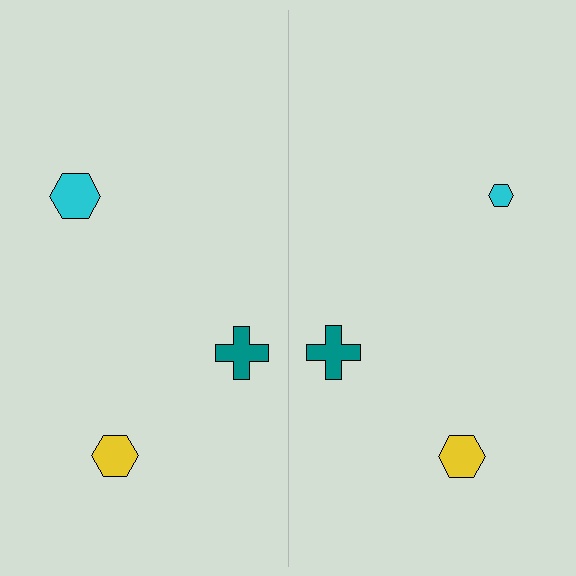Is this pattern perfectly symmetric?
No, the pattern is not perfectly symmetric. The cyan hexagon on the right side has a different size than its mirror counterpart.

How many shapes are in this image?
There are 6 shapes in this image.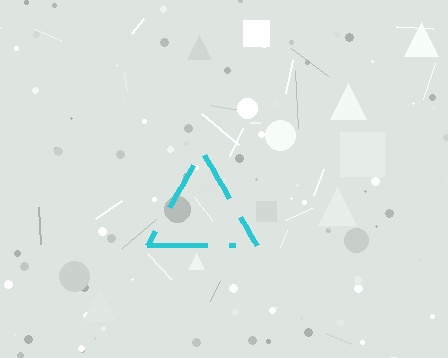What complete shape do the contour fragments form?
The contour fragments form a triangle.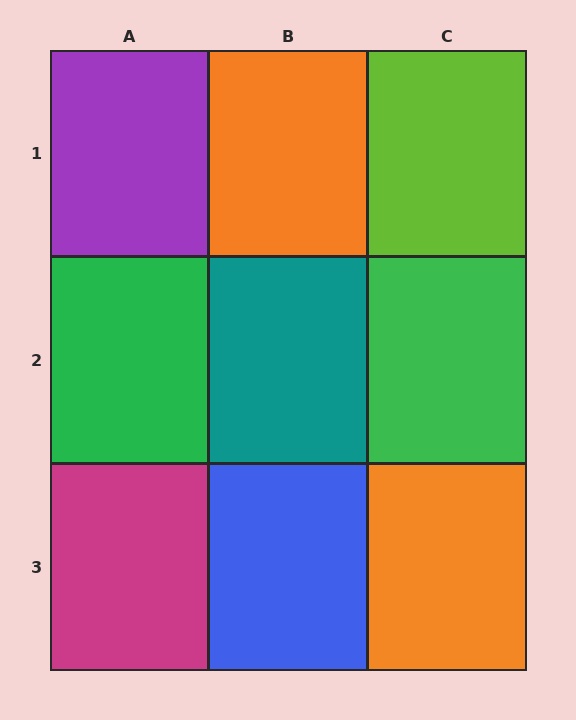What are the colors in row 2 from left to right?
Green, teal, green.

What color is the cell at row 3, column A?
Magenta.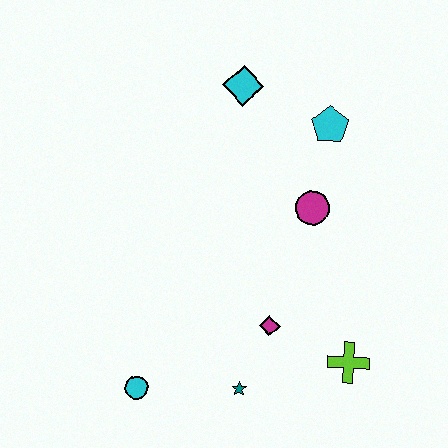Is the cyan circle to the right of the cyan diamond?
No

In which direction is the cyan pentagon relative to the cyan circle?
The cyan pentagon is above the cyan circle.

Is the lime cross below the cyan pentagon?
Yes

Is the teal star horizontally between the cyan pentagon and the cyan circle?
Yes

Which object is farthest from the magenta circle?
The cyan circle is farthest from the magenta circle.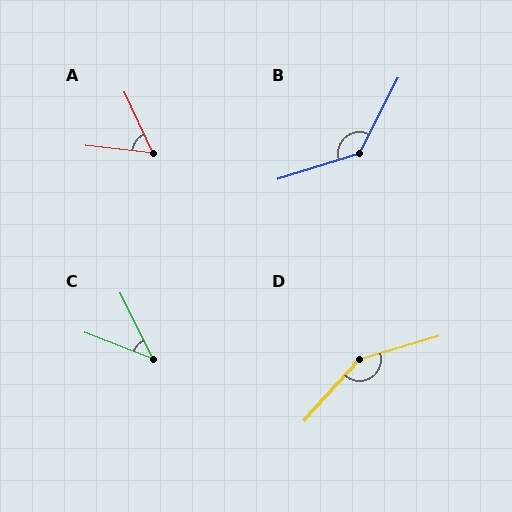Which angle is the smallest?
C, at approximately 43 degrees.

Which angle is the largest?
D, at approximately 148 degrees.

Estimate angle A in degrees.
Approximately 59 degrees.